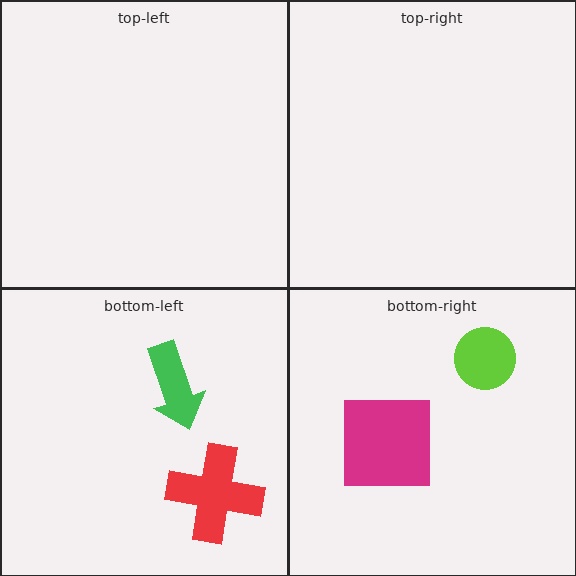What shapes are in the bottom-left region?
The red cross, the green arrow.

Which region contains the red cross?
The bottom-left region.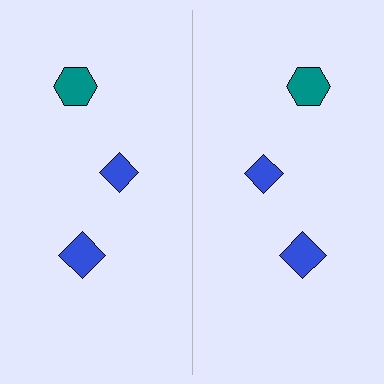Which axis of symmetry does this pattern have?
The pattern has a vertical axis of symmetry running through the center of the image.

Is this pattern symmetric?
Yes, this pattern has bilateral (reflection) symmetry.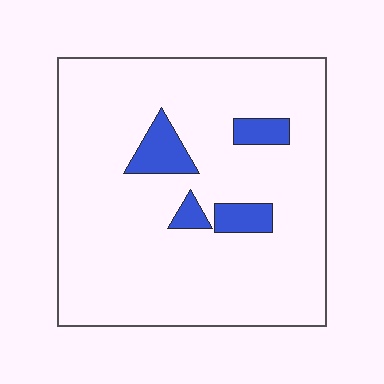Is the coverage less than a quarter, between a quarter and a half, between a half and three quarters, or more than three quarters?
Less than a quarter.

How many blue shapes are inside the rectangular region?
4.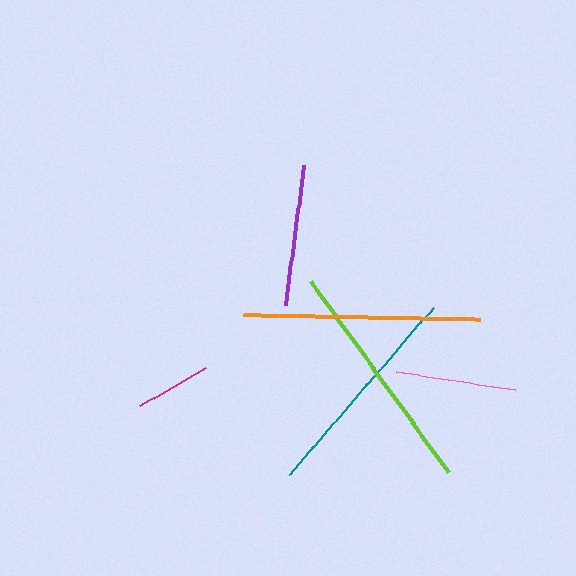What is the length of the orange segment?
The orange segment is approximately 237 pixels long.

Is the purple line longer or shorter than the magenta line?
The purple line is longer than the magenta line.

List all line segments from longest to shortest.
From longest to shortest: orange, lime, teal, purple, pink, magenta.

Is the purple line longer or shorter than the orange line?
The orange line is longer than the purple line.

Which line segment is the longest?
The orange line is the longest at approximately 237 pixels.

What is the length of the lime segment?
The lime segment is approximately 235 pixels long.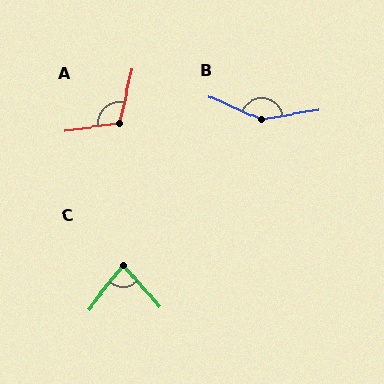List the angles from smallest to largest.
C (79°), A (111°), B (146°).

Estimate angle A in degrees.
Approximately 111 degrees.